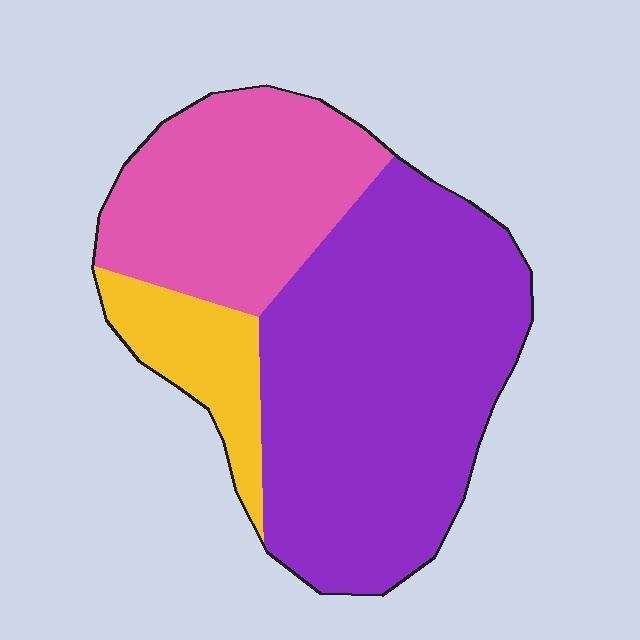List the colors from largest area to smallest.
From largest to smallest: purple, pink, yellow.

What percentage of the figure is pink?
Pink takes up about one third (1/3) of the figure.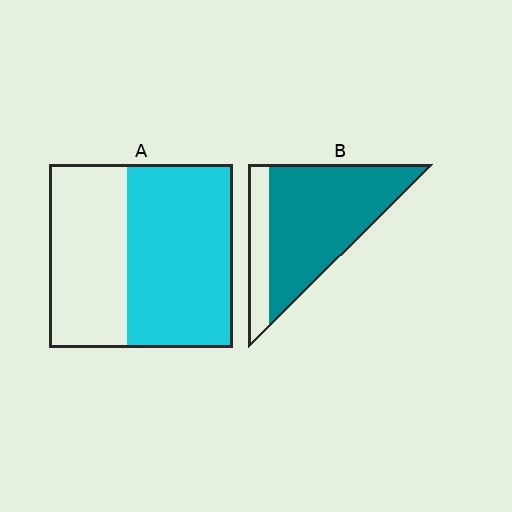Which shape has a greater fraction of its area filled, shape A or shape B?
Shape B.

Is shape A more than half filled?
Yes.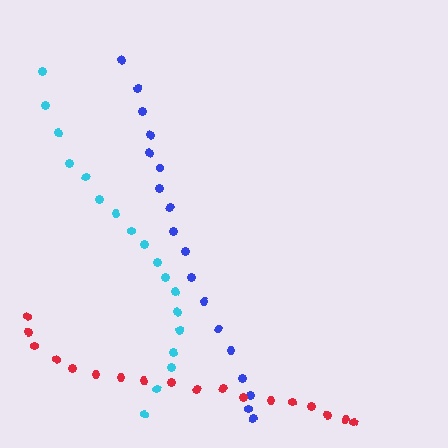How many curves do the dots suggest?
There are 3 distinct paths.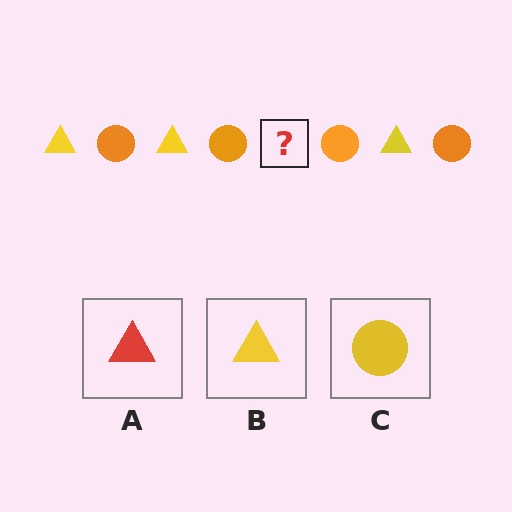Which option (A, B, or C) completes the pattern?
B.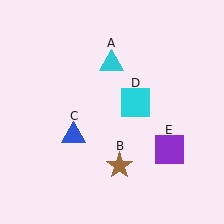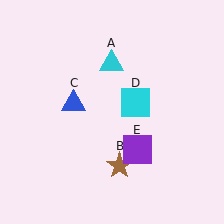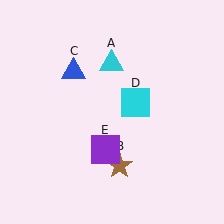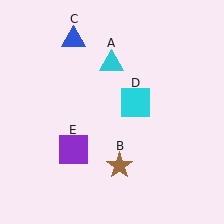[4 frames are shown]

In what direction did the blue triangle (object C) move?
The blue triangle (object C) moved up.